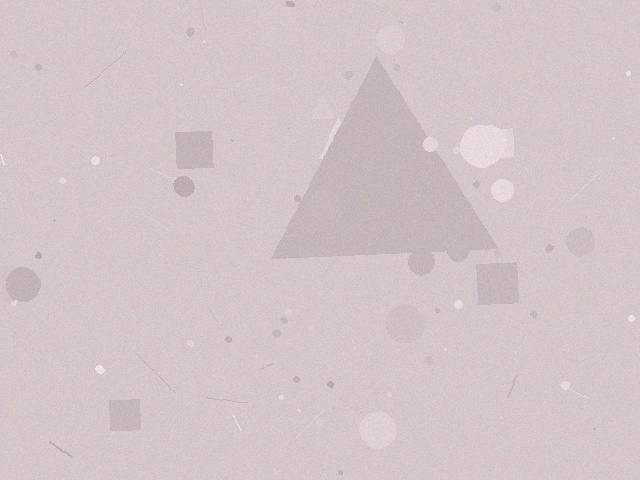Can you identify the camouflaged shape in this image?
The camouflaged shape is a triangle.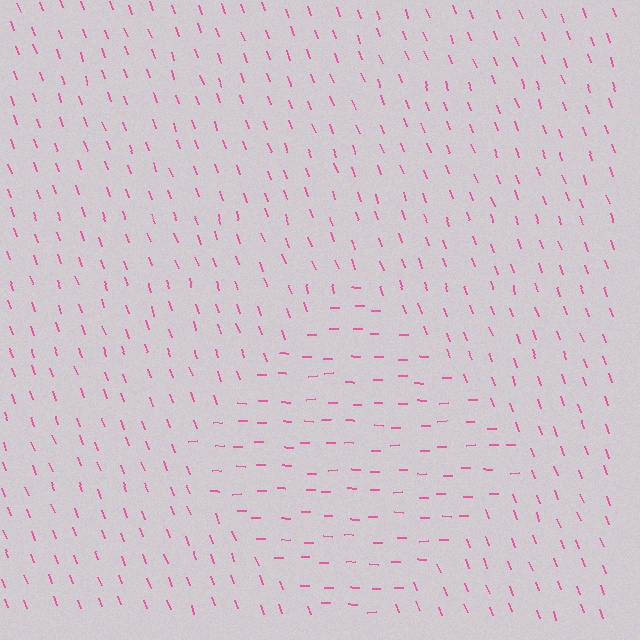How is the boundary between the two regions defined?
The boundary is defined purely by a change in line orientation (approximately 71 degrees difference). All lines are the same color and thickness.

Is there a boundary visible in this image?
Yes, there is a texture boundary formed by a change in line orientation.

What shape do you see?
I see a diamond.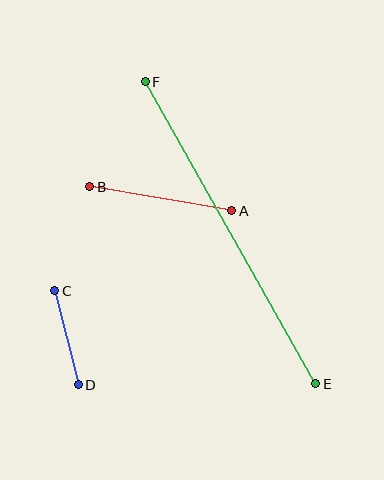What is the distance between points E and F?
The distance is approximately 347 pixels.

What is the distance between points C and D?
The distance is approximately 97 pixels.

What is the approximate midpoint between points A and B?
The midpoint is at approximately (161, 199) pixels.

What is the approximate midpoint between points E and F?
The midpoint is at approximately (231, 233) pixels.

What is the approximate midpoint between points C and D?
The midpoint is at approximately (67, 338) pixels.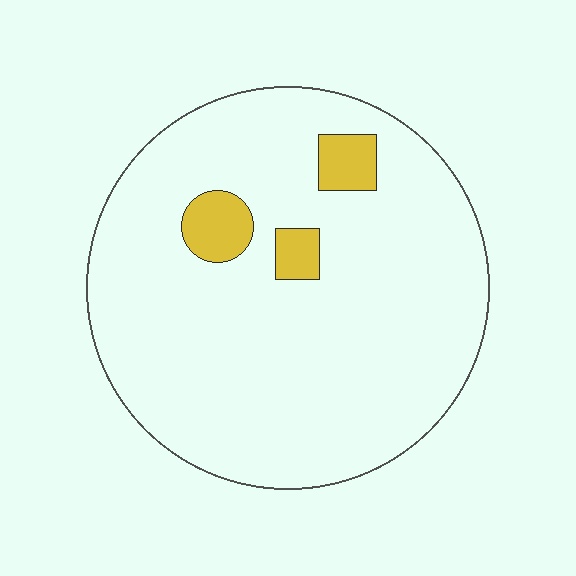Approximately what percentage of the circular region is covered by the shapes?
Approximately 10%.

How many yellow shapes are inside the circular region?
3.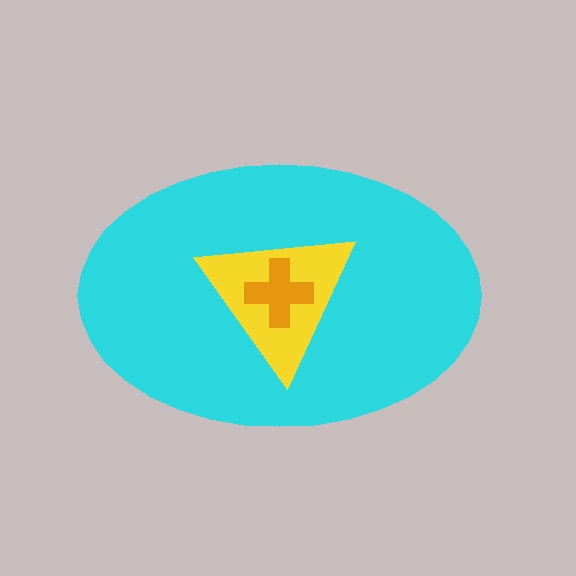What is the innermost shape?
The orange cross.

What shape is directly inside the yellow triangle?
The orange cross.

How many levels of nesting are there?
3.